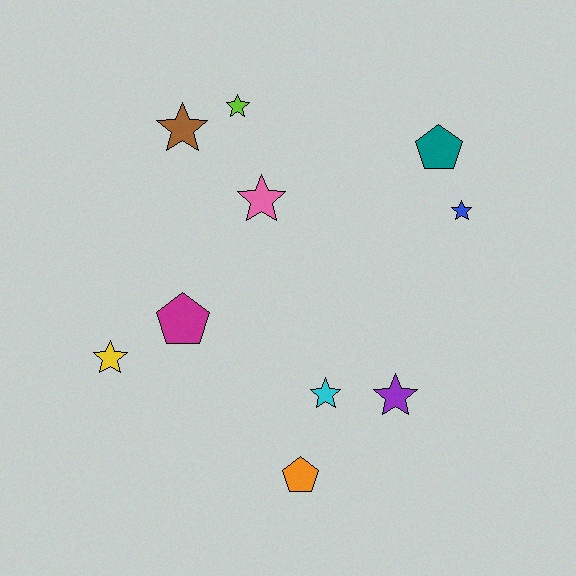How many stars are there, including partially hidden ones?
There are 7 stars.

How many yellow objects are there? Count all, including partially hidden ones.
There is 1 yellow object.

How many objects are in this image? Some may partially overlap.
There are 10 objects.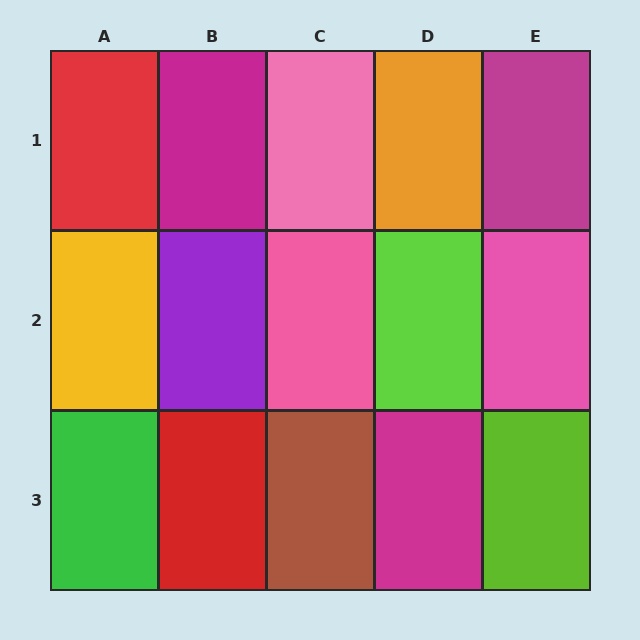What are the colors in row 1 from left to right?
Red, magenta, pink, orange, magenta.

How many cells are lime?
2 cells are lime.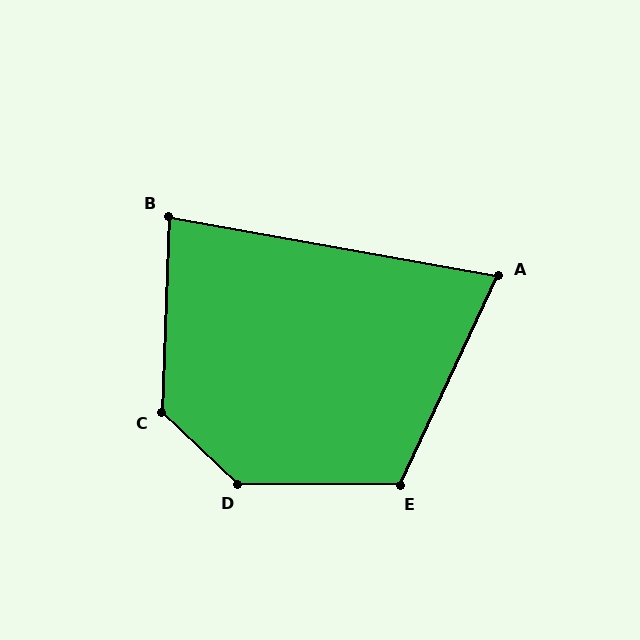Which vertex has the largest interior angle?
D, at approximately 137 degrees.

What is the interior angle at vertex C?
Approximately 131 degrees (obtuse).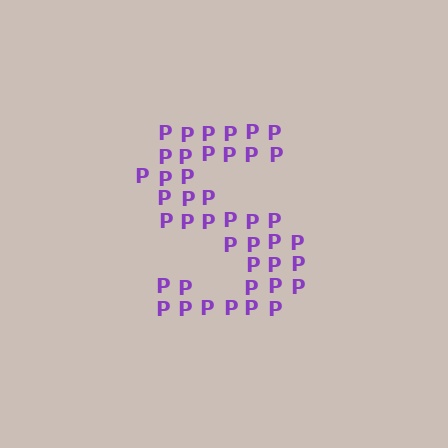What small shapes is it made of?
It is made of small letter P's.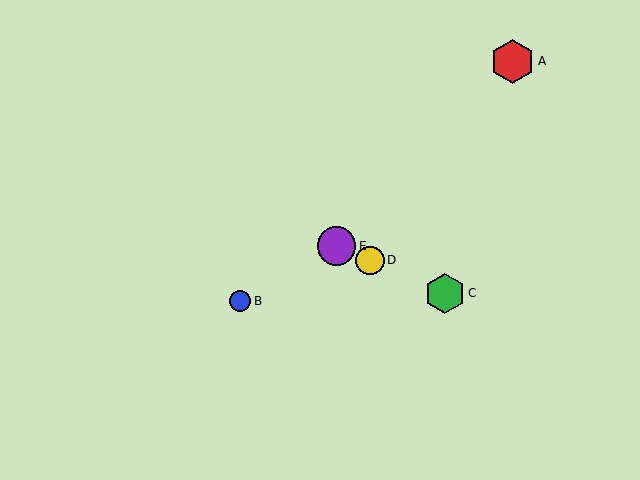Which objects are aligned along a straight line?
Objects C, D, E are aligned along a straight line.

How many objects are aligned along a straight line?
3 objects (C, D, E) are aligned along a straight line.